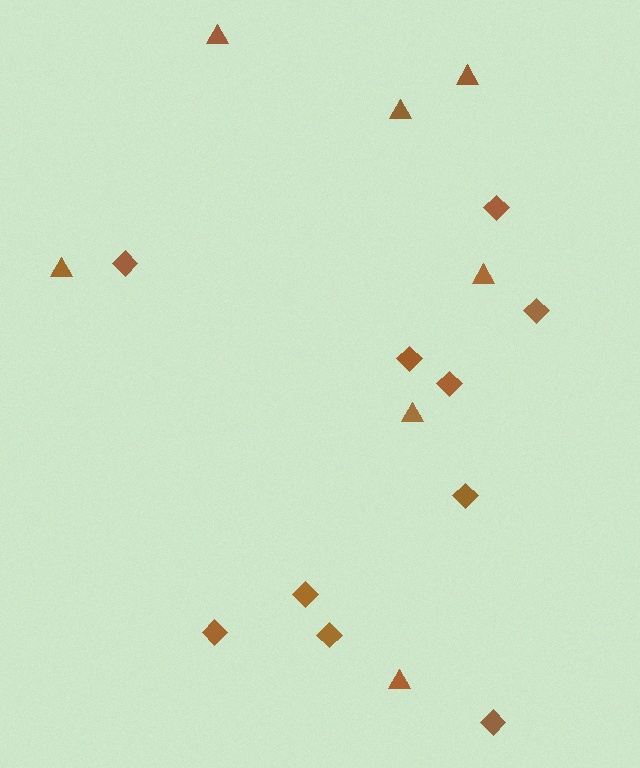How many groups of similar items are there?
There are 2 groups: one group of diamonds (10) and one group of triangles (7).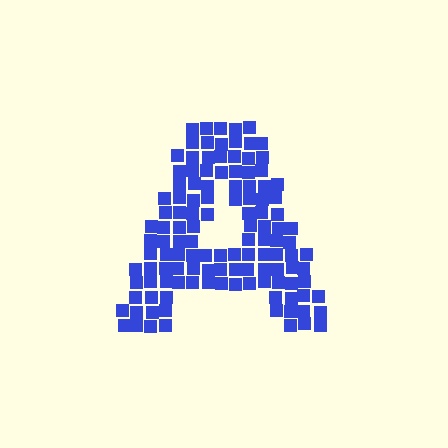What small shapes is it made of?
It is made of small squares.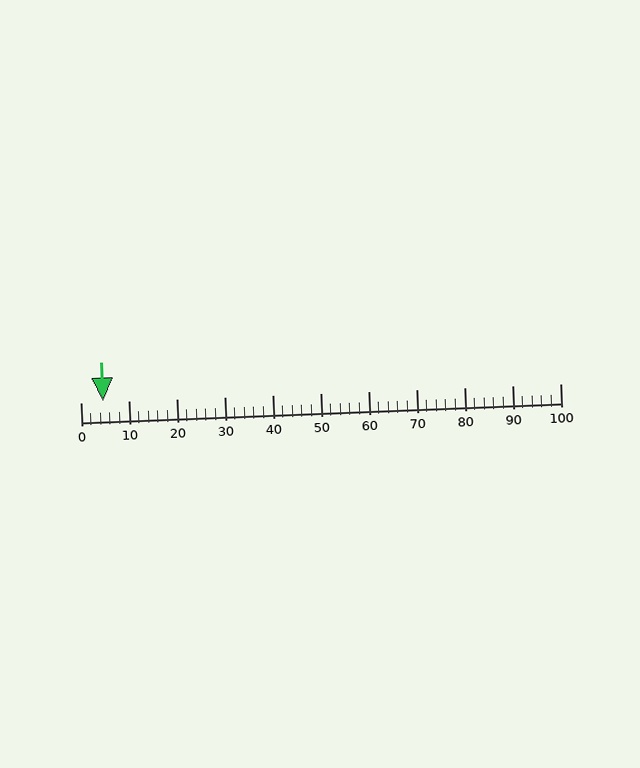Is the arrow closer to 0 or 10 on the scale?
The arrow is closer to 0.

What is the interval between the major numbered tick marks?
The major tick marks are spaced 10 units apart.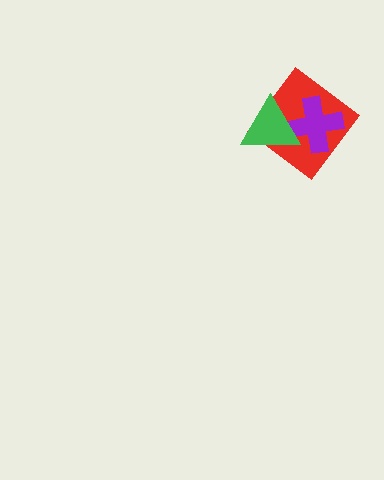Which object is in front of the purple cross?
The green triangle is in front of the purple cross.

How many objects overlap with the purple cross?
2 objects overlap with the purple cross.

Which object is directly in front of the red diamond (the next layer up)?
The purple cross is directly in front of the red diamond.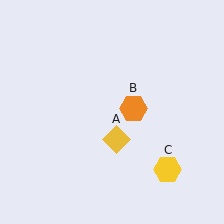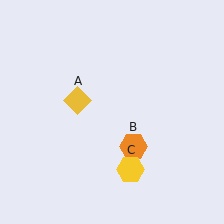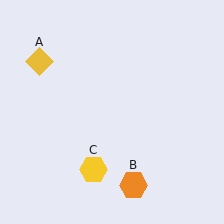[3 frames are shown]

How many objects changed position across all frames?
3 objects changed position: yellow diamond (object A), orange hexagon (object B), yellow hexagon (object C).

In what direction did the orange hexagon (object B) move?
The orange hexagon (object B) moved down.